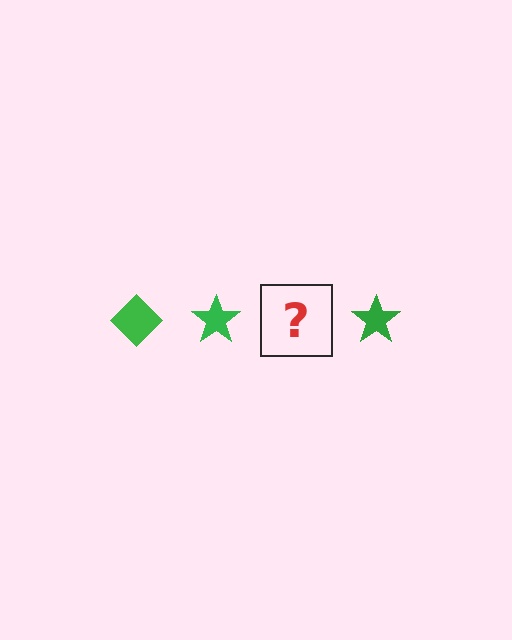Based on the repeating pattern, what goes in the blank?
The blank should be a green diamond.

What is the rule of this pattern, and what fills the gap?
The rule is that the pattern cycles through diamond, star shapes in green. The gap should be filled with a green diamond.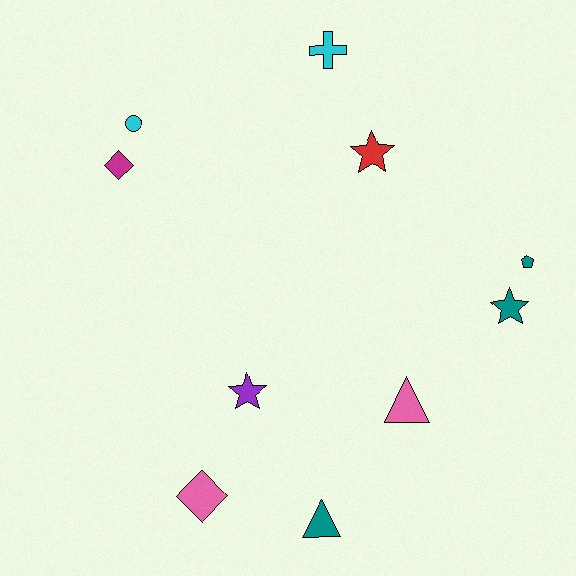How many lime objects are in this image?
There are no lime objects.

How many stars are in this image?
There are 3 stars.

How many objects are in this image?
There are 10 objects.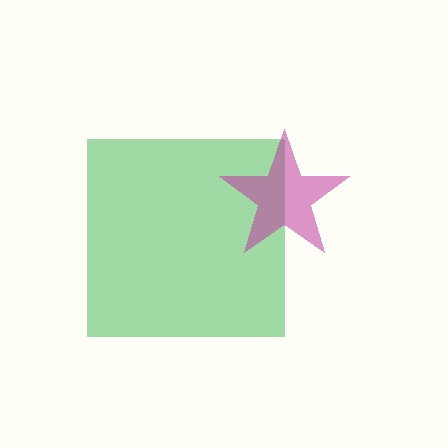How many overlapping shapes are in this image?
There are 2 overlapping shapes in the image.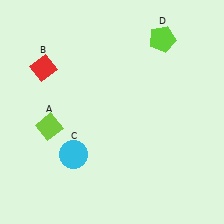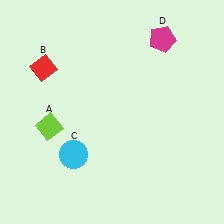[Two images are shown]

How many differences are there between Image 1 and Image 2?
There is 1 difference between the two images.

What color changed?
The pentagon (D) changed from lime in Image 1 to magenta in Image 2.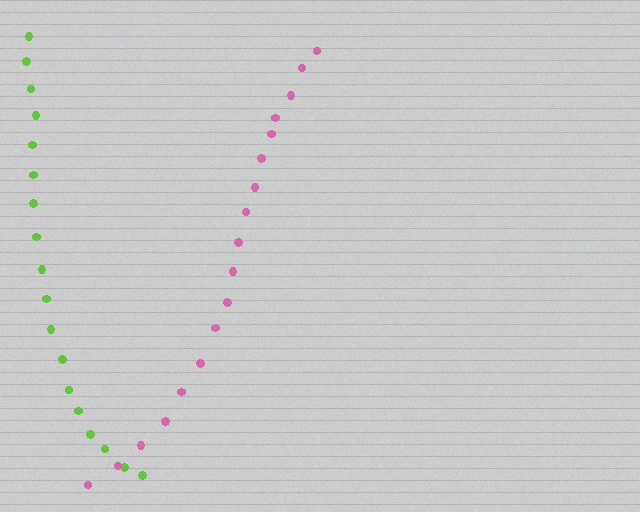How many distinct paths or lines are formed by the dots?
There are 2 distinct paths.